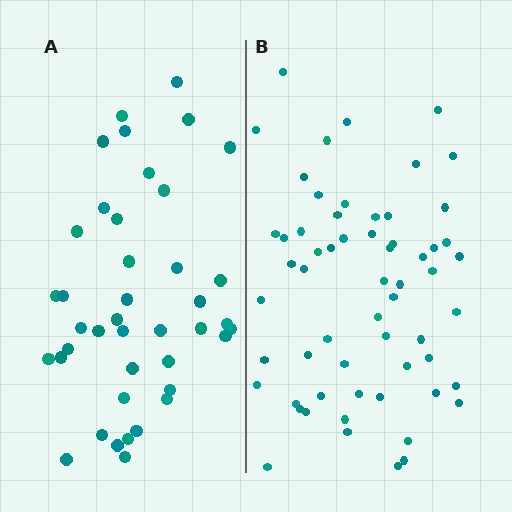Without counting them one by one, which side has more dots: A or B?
Region B (the right region) has more dots.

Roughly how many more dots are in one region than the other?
Region B has approximately 20 more dots than region A.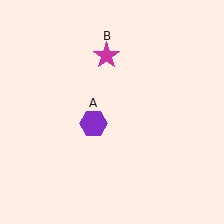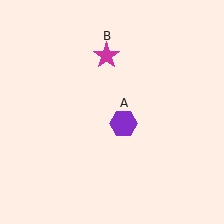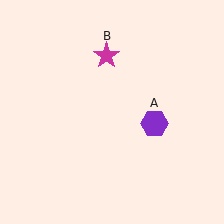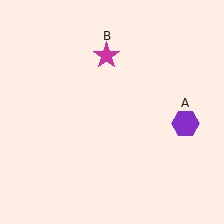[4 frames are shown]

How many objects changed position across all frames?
1 object changed position: purple hexagon (object A).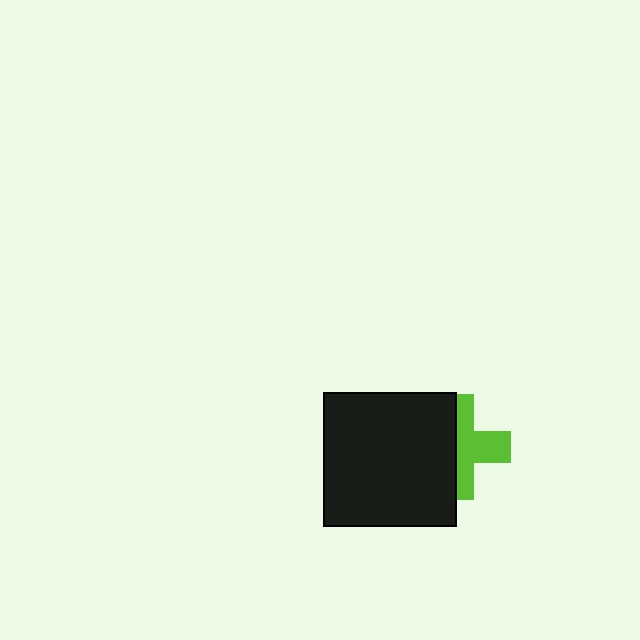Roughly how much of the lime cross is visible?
About half of it is visible (roughly 50%).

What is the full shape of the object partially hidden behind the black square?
The partially hidden object is a lime cross.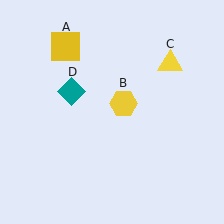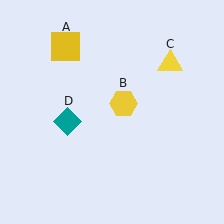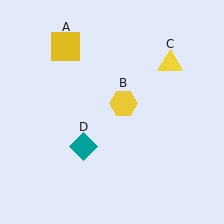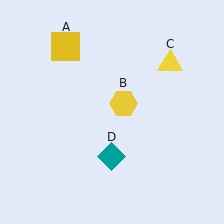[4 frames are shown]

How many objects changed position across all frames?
1 object changed position: teal diamond (object D).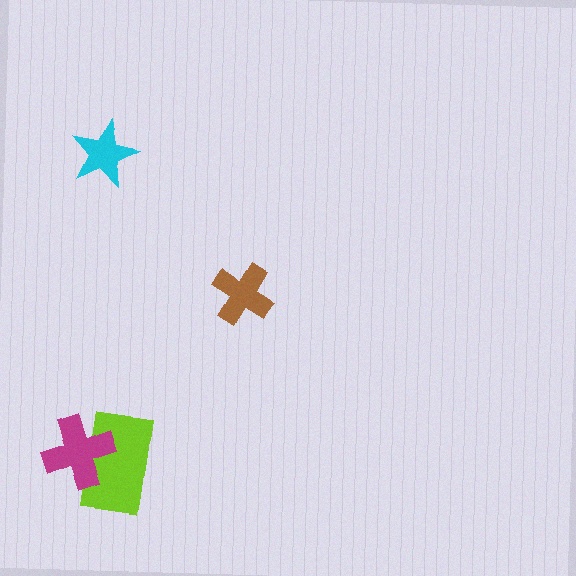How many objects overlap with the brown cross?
0 objects overlap with the brown cross.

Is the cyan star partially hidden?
No, no other shape covers it.